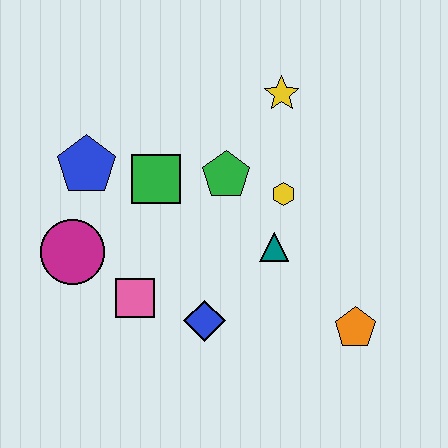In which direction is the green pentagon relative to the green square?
The green pentagon is to the right of the green square.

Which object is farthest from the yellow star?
The magenta circle is farthest from the yellow star.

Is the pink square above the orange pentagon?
Yes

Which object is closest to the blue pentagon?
The green square is closest to the blue pentagon.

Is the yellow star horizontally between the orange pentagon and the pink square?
Yes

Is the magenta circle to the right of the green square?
No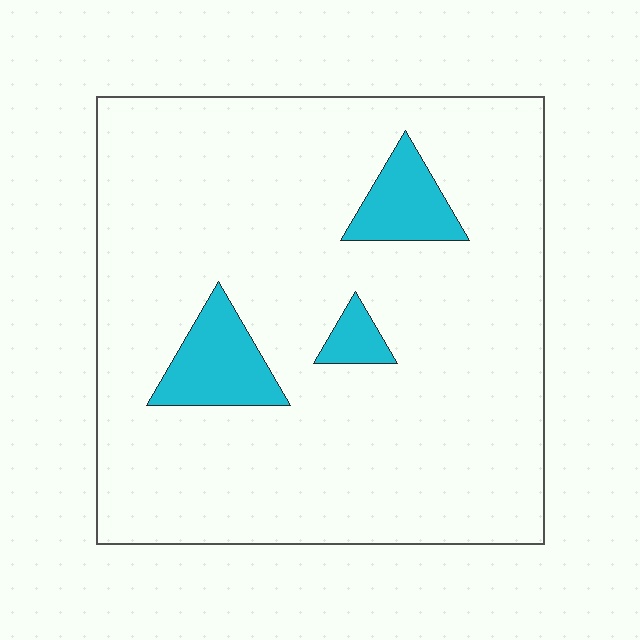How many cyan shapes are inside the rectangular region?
3.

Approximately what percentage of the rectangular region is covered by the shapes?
Approximately 10%.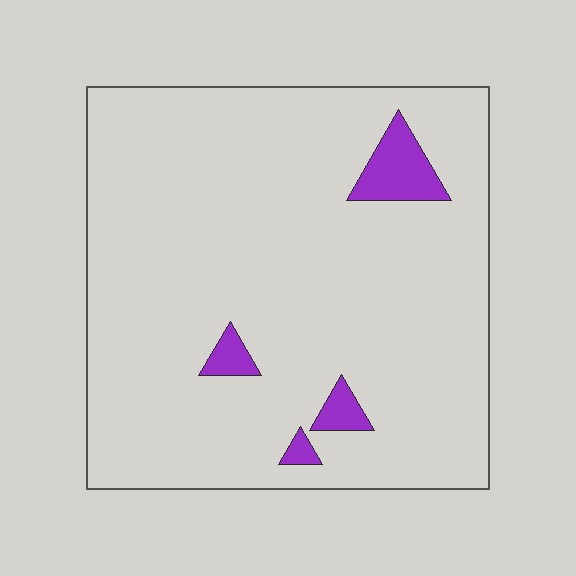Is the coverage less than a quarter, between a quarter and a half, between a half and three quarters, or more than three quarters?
Less than a quarter.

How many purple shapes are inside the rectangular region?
4.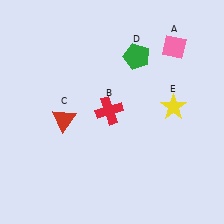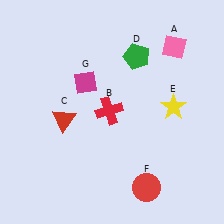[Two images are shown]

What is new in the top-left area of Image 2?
A magenta diamond (G) was added in the top-left area of Image 2.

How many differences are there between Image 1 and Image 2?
There are 2 differences between the two images.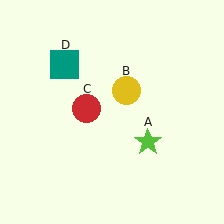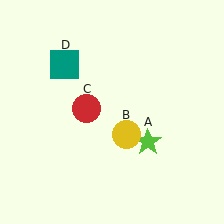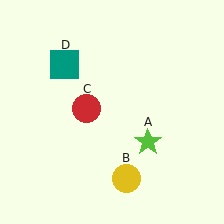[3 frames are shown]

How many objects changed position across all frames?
1 object changed position: yellow circle (object B).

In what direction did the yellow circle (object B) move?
The yellow circle (object B) moved down.